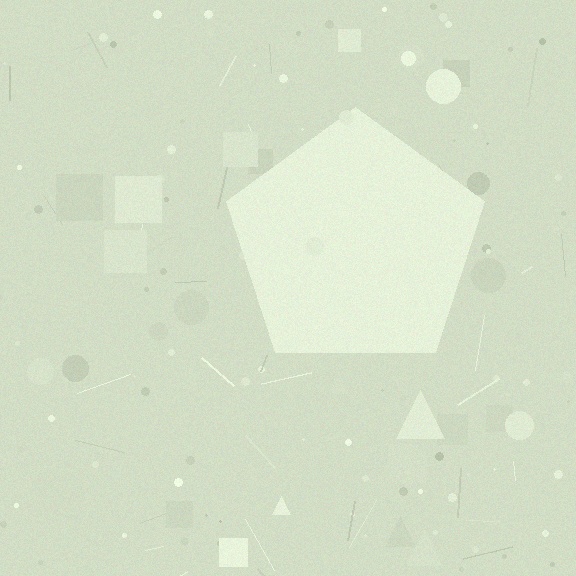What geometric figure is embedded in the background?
A pentagon is embedded in the background.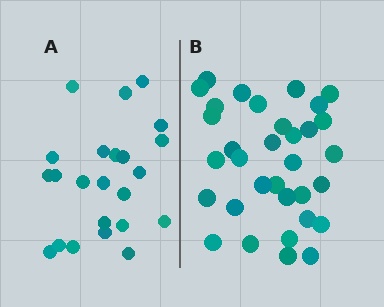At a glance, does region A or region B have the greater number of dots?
Region B (the right region) has more dots.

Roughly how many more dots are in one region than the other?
Region B has roughly 10 or so more dots than region A.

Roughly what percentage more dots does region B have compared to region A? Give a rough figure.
About 45% more.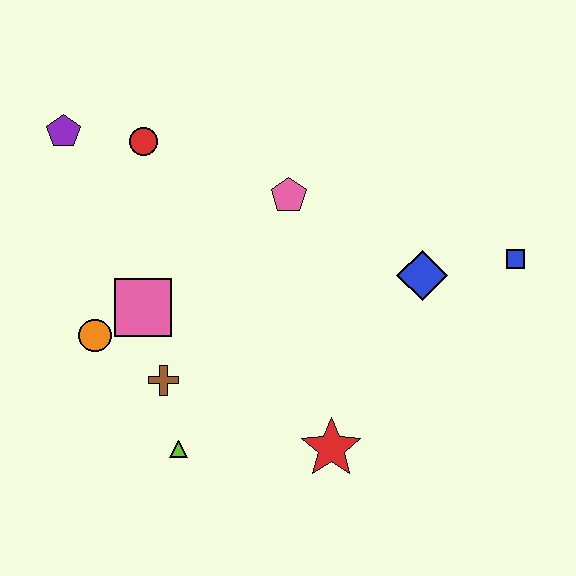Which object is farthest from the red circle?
The blue square is farthest from the red circle.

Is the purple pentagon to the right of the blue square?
No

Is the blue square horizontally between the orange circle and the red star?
No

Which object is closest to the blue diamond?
The blue square is closest to the blue diamond.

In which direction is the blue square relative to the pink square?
The blue square is to the right of the pink square.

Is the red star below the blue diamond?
Yes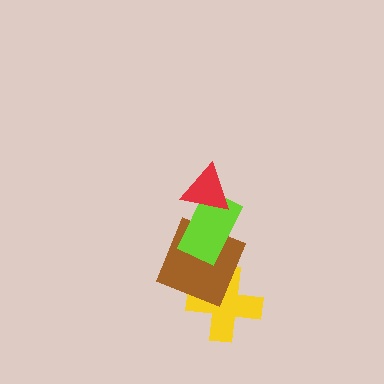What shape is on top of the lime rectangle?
The red triangle is on top of the lime rectangle.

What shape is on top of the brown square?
The lime rectangle is on top of the brown square.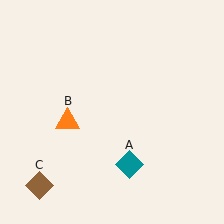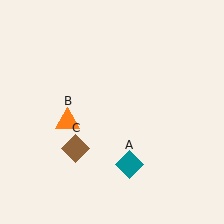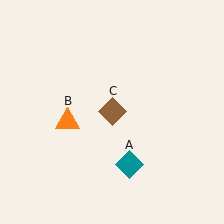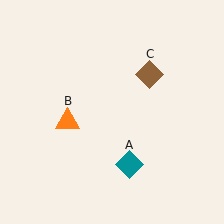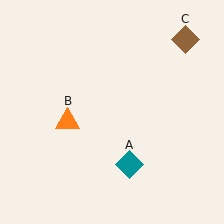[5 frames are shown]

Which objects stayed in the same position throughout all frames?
Teal diamond (object A) and orange triangle (object B) remained stationary.